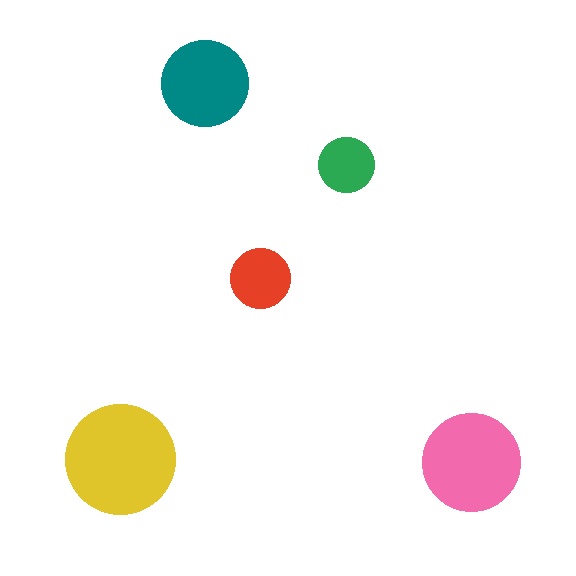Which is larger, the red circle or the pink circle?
The pink one.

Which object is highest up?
The teal circle is topmost.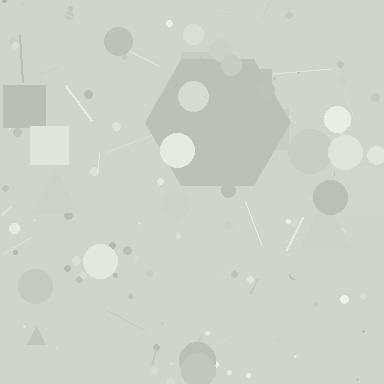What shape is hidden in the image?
A hexagon is hidden in the image.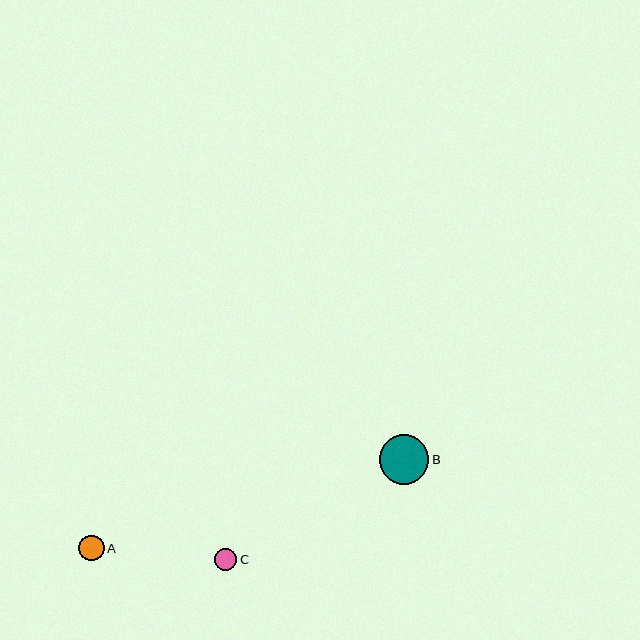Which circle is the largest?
Circle B is the largest with a size of approximately 50 pixels.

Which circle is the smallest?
Circle C is the smallest with a size of approximately 22 pixels.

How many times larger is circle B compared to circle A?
Circle B is approximately 1.9 times the size of circle A.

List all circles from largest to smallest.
From largest to smallest: B, A, C.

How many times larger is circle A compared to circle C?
Circle A is approximately 1.2 times the size of circle C.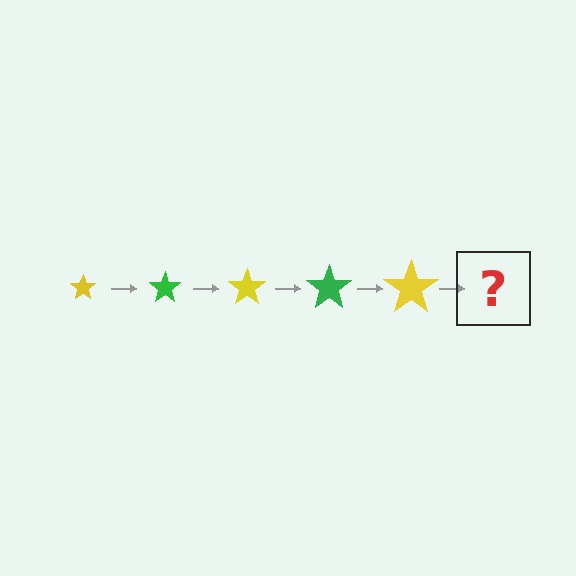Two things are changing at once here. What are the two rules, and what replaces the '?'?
The two rules are that the star grows larger each step and the color cycles through yellow and green. The '?' should be a green star, larger than the previous one.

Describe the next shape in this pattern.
It should be a green star, larger than the previous one.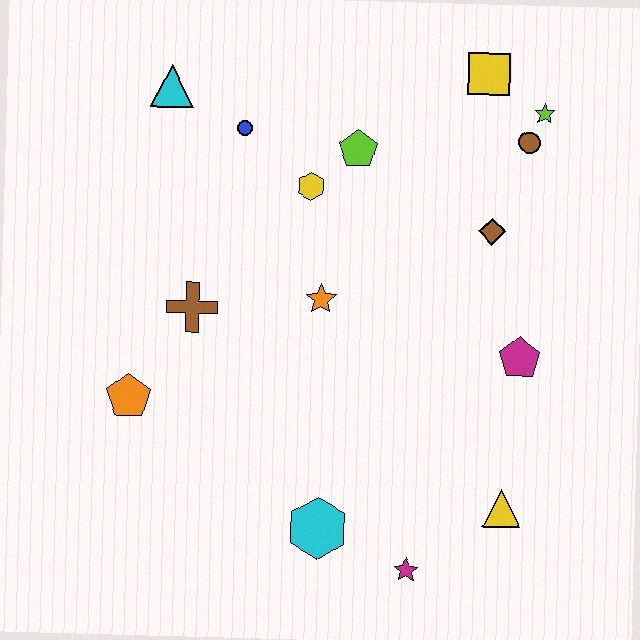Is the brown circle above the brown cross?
Yes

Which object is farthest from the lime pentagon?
The magenta star is farthest from the lime pentagon.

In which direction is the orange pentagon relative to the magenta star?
The orange pentagon is to the left of the magenta star.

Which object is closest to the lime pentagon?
The yellow hexagon is closest to the lime pentagon.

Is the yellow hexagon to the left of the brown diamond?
Yes